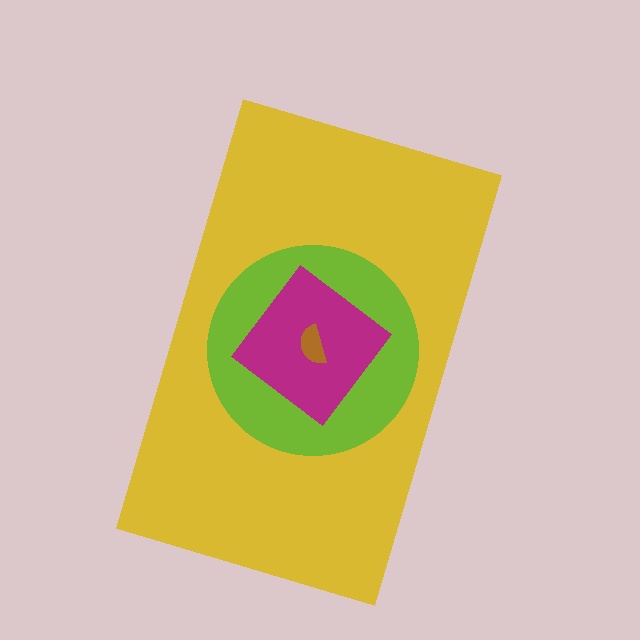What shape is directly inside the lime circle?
The magenta diamond.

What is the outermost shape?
The yellow rectangle.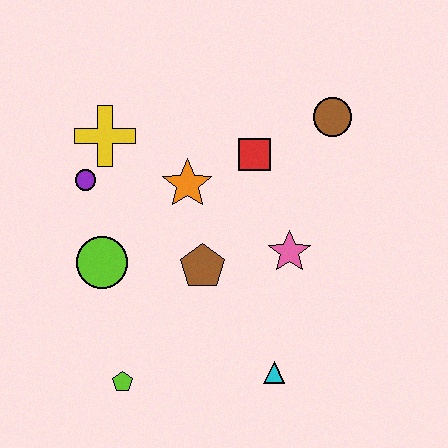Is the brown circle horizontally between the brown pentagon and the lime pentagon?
No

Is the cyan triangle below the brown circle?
Yes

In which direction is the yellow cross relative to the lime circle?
The yellow cross is above the lime circle.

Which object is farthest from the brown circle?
The lime pentagon is farthest from the brown circle.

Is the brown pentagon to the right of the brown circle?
No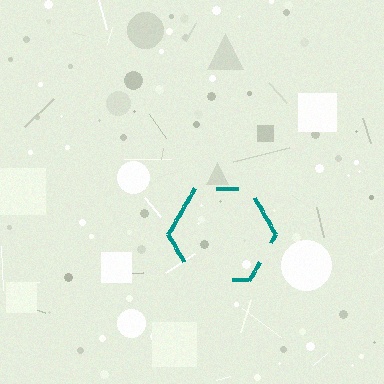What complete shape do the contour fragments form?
The contour fragments form a hexagon.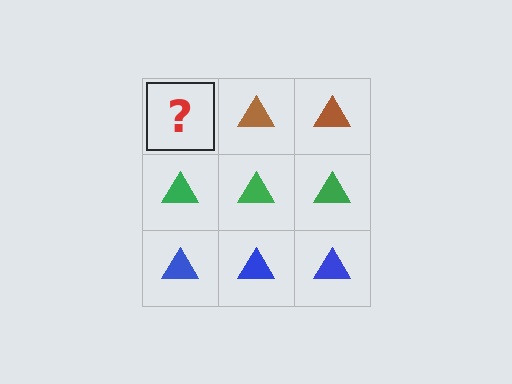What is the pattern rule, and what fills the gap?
The rule is that each row has a consistent color. The gap should be filled with a brown triangle.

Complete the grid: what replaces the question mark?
The question mark should be replaced with a brown triangle.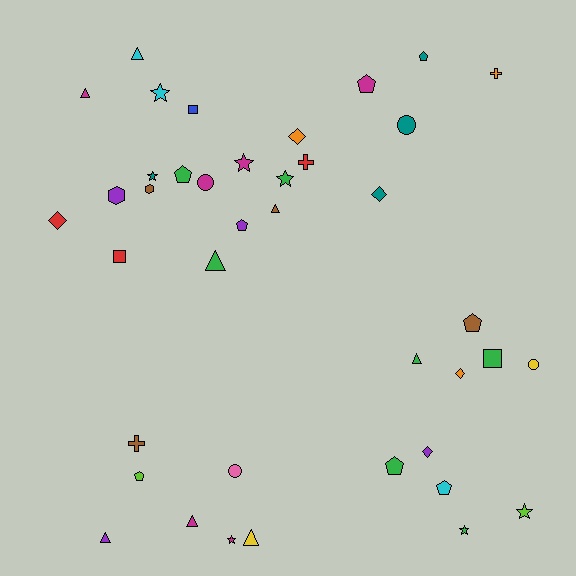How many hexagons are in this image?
There are 2 hexagons.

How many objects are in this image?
There are 40 objects.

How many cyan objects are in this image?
There are 3 cyan objects.